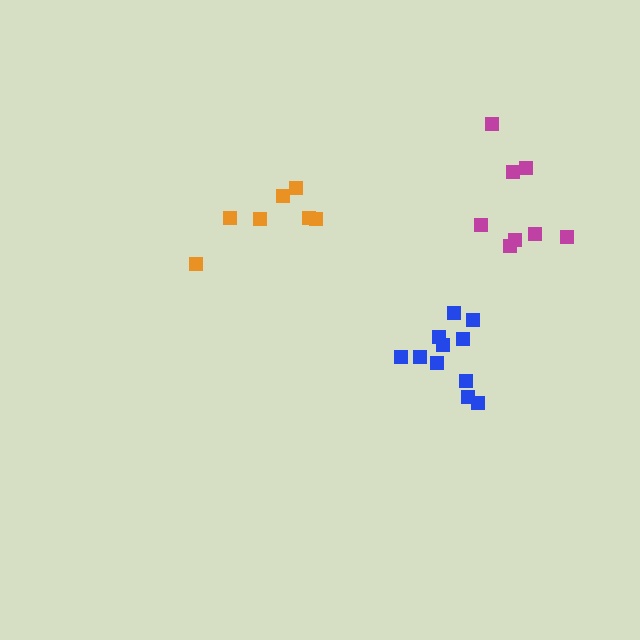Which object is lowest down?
The blue cluster is bottommost.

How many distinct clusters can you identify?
There are 3 distinct clusters.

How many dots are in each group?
Group 1: 8 dots, Group 2: 11 dots, Group 3: 7 dots (26 total).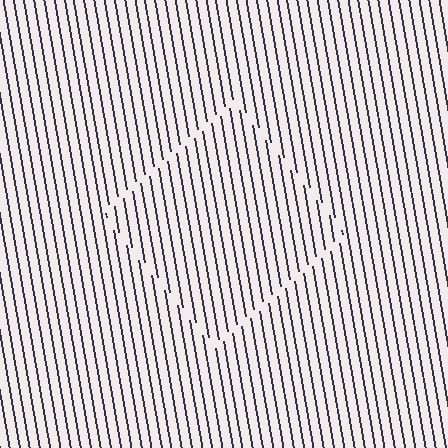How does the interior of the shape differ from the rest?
The interior of the shape contains the same grating, shifted by half a period — the contour is defined by the phase discontinuity where line-ends from the inner and outer gratings abut.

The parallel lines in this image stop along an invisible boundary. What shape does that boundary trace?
An illusory square. The interior of the shape contains the same grating, shifted by half a period — the contour is defined by the phase discontinuity where line-ends from the inner and outer gratings abut.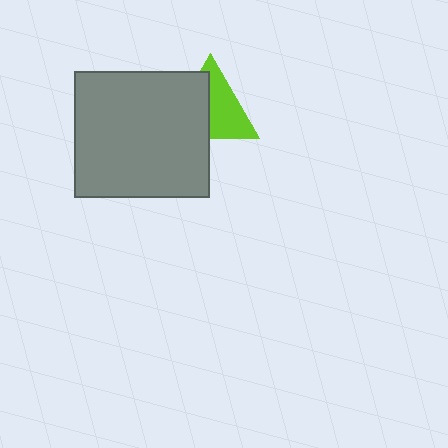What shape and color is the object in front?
The object in front is a gray rectangle.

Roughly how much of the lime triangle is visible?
About half of it is visible (roughly 54%).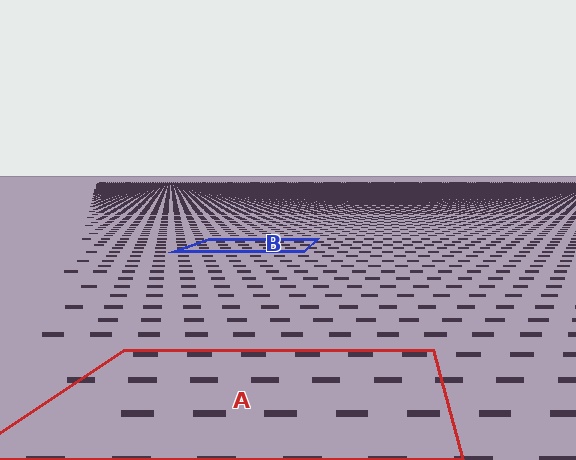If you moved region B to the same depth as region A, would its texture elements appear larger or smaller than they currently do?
They would appear larger. At a closer depth, the same texture elements are projected at a bigger on-screen size.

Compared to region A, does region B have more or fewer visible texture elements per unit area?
Region B has more texture elements per unit area — they are packed more densely because it is farther away.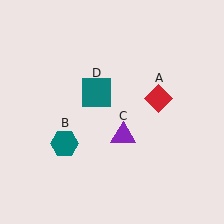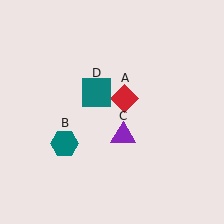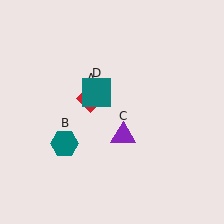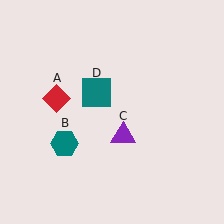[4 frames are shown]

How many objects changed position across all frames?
1 object changed position: red diamond (object A).